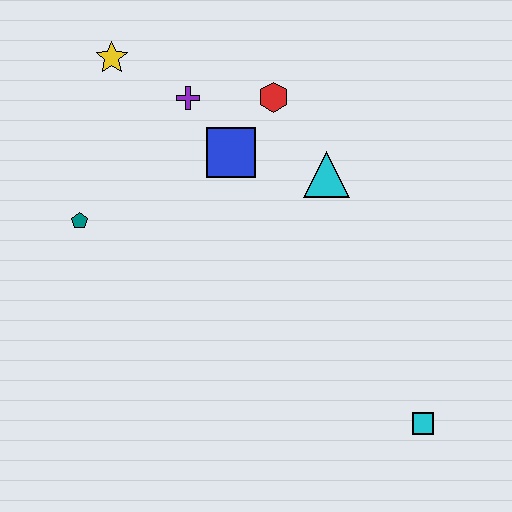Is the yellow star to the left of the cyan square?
Yes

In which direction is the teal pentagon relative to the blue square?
The teal pentagon is to the left of the blue square.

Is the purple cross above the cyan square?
Yes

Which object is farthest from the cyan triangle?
The cyan square is farthest from the cyan triangle.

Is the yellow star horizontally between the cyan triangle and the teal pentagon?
Yes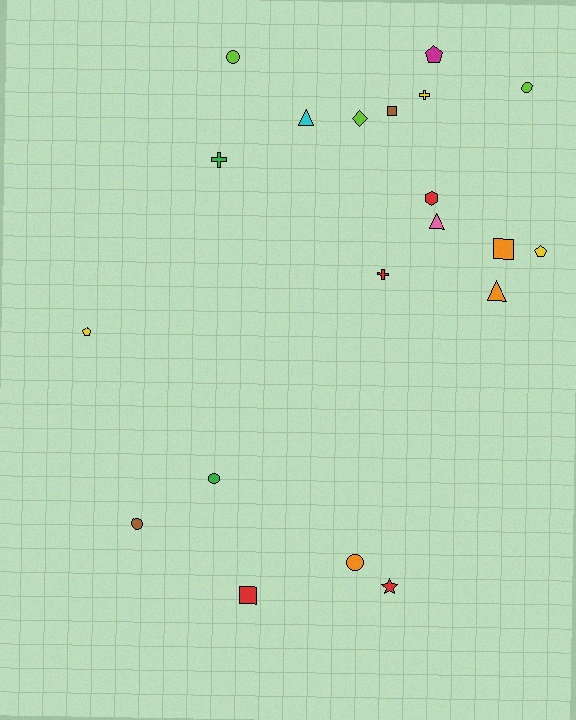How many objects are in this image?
There are 20 objects.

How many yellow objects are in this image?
There are 3 yellow objects.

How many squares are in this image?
There are 3 squares.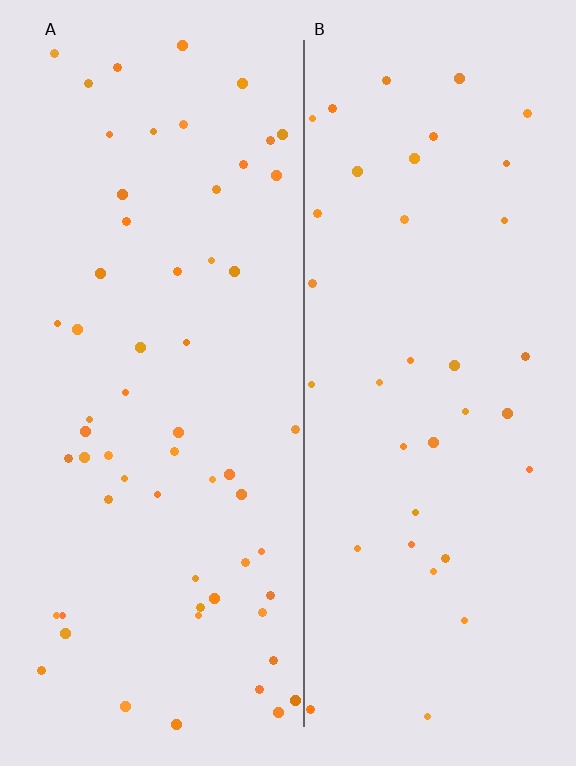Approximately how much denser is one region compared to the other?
Approximately 1.6× — region A over region B.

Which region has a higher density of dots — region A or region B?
A (the left).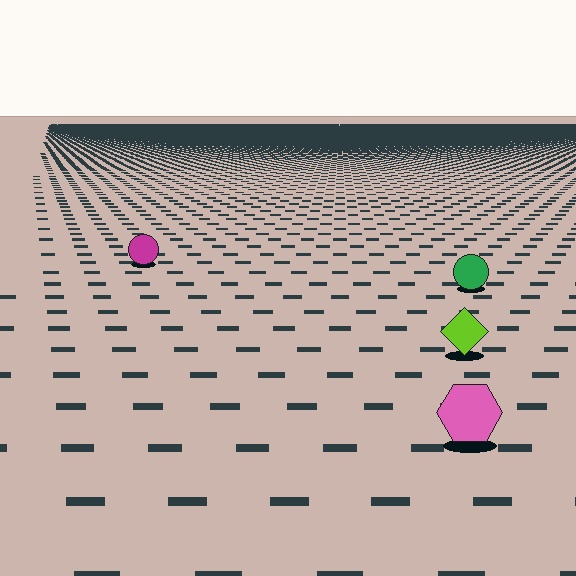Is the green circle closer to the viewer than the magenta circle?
Yes. The green circle is closer — you can tell from the texture gradient: the ground texture is coarser near it.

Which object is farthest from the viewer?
The magenta circle is farthest from the viewer. It appears smaller and the ground texture around it is denser.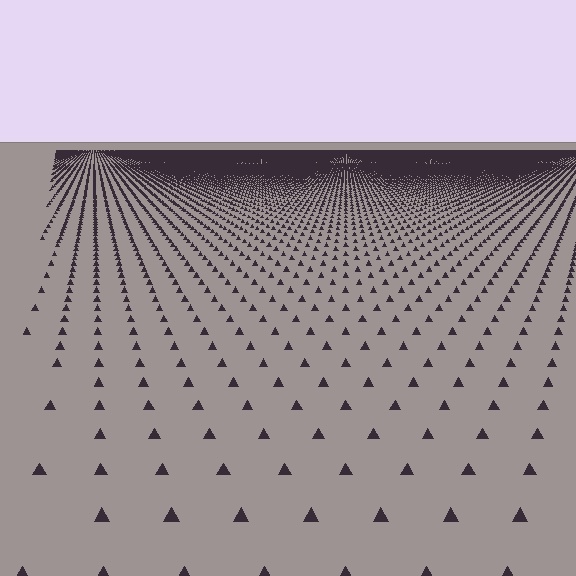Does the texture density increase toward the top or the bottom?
Density increases toward the top.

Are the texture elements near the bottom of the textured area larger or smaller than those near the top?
Larger. Near the bottom, elements are closer to the viewer and appear at a bigger on-screen size.